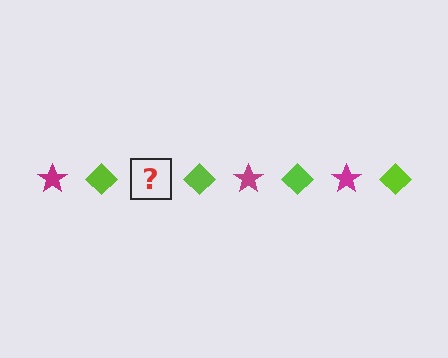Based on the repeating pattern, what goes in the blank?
The blank should be a magenta star.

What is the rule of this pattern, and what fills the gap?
The rule is that the pattern alternates between magenta star and lime diamond. The gap should be filled with a magenta star.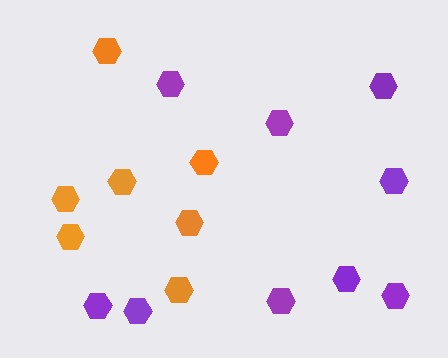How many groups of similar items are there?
There are 2 groups: one group of orange hexagons (7) and one group of purple hexagons (9).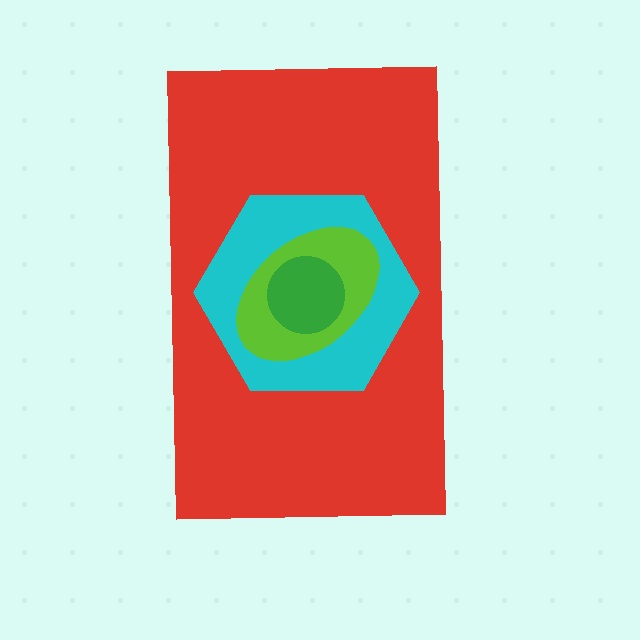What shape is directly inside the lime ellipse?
The green circle.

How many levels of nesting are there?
4.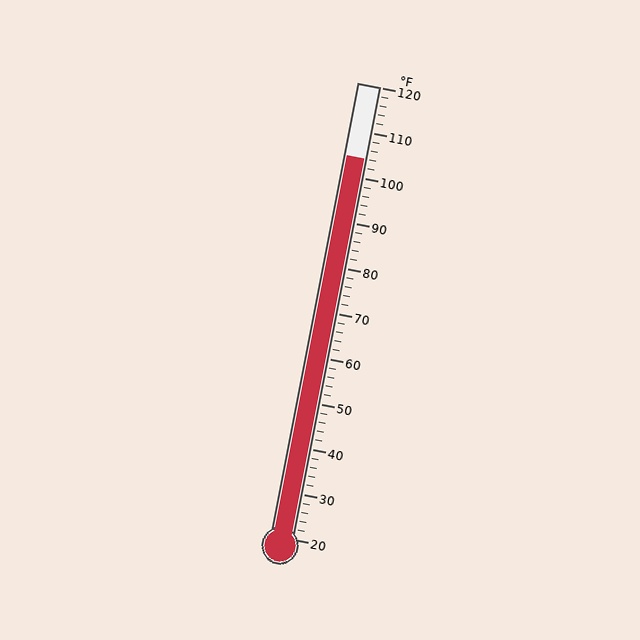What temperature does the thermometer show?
The thermometer shows approximately 104°F.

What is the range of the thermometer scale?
The thermometer scale ranges from 20°F to 120°F.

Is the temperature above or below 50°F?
The temperature is above 50°F.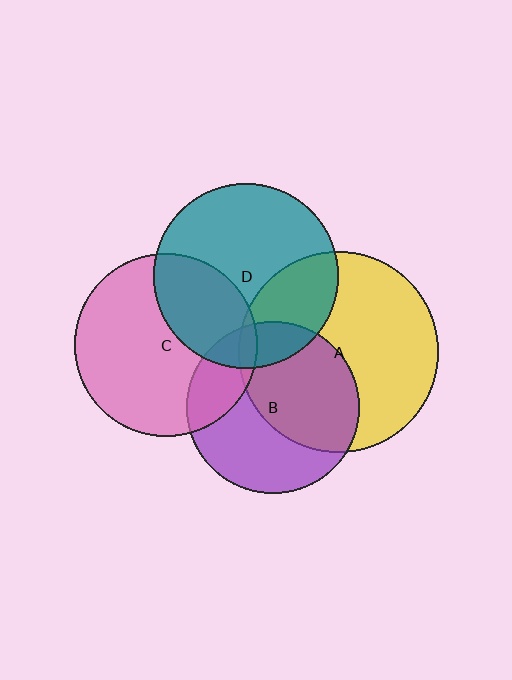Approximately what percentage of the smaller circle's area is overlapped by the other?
Approximately 30%.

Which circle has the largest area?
Circle A (yellow).